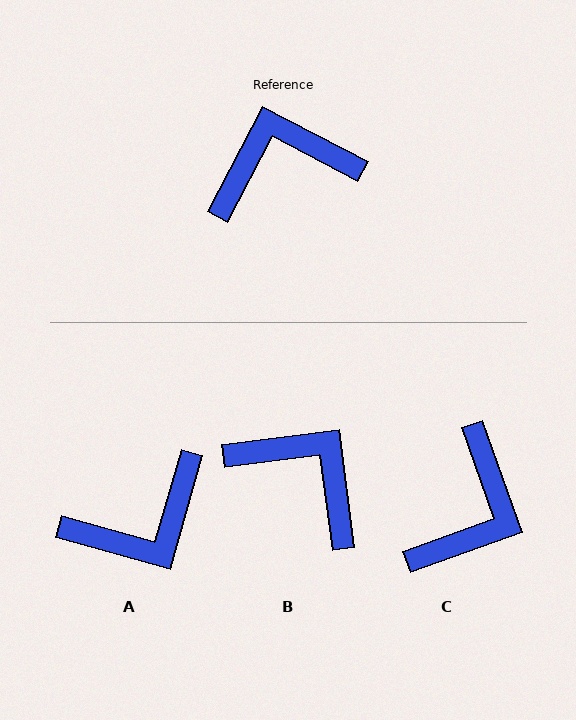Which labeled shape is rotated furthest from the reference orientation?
A, about 168 degrees away.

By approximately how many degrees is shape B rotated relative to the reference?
Approximately 55 degrees clockwise.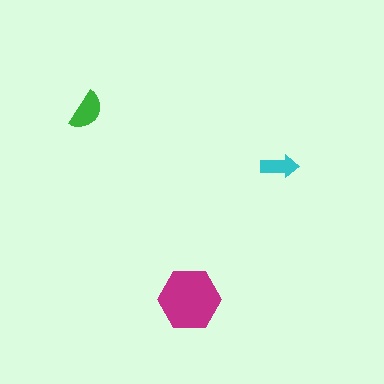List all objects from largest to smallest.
The magenta hexagon, the green semicircle, the cyan arrow.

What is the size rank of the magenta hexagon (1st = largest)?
1st.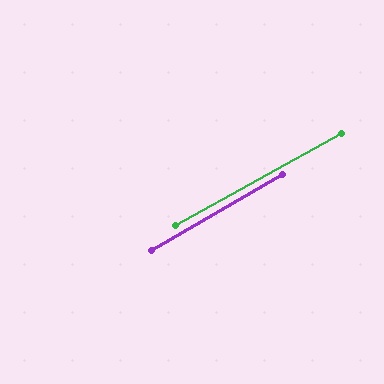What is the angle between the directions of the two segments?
Approximately 1 degree.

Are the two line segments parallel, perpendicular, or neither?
Parallel — their directions differ by only 1.4°.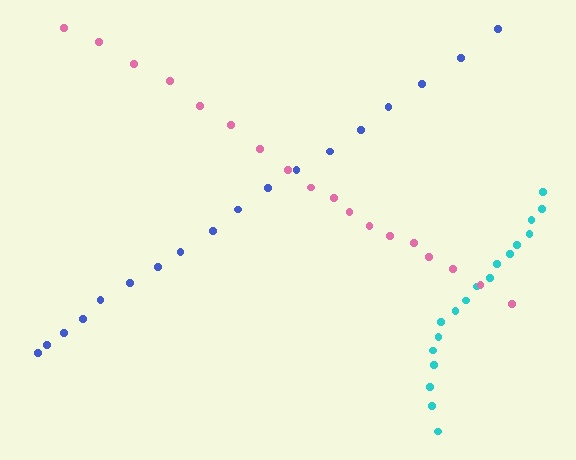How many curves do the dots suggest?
There are 3 distinct paths.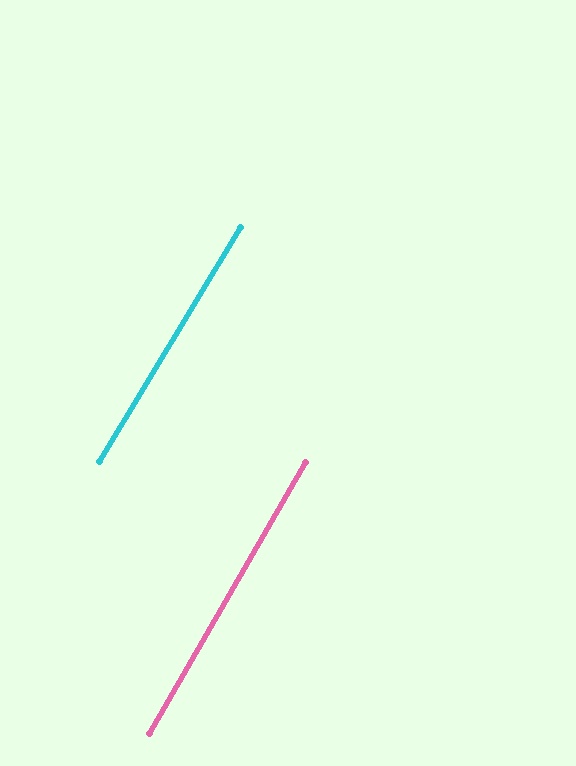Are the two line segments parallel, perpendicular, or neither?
Parallel — their directions differ by only 1.0°.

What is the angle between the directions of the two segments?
Approximately 1 degree.